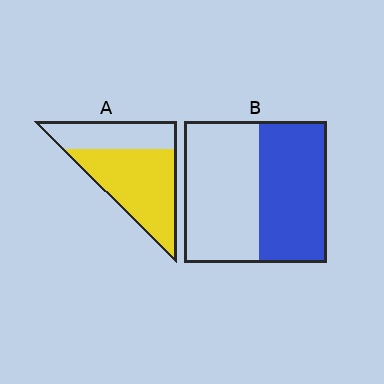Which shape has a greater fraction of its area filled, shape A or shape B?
Shape A.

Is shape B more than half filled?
Roughly half.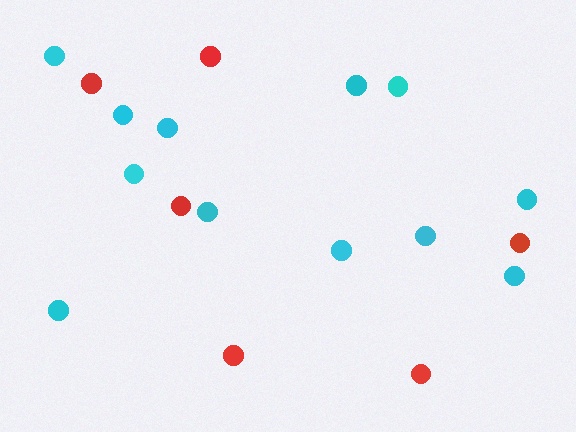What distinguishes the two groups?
There are 2 groups: one group of red circles (6) and one group of cyan circles (12).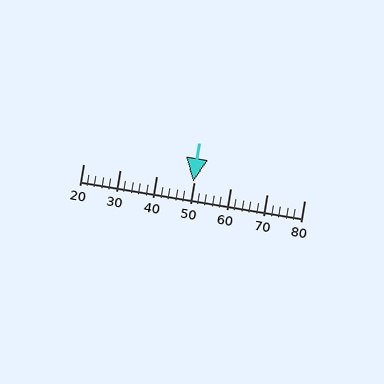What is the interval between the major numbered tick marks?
The major tick marks are spaced 10 units apart.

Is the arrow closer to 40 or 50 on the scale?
The arrow is closer to 50.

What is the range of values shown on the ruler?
The ruler shows values from 20 to 80.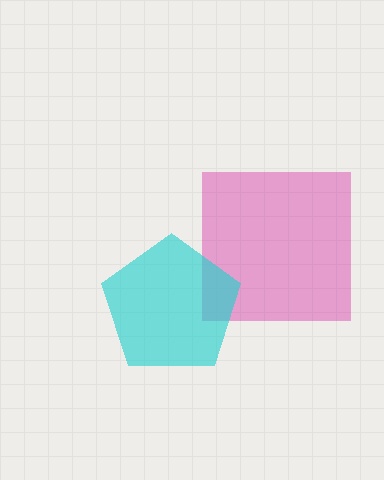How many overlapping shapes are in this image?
There are 2 overlapping shapes in the image.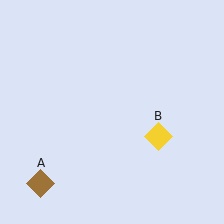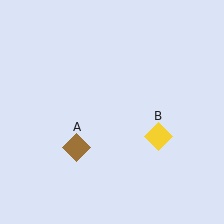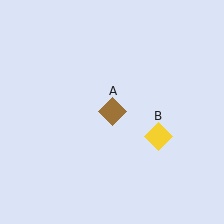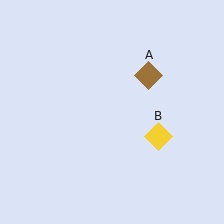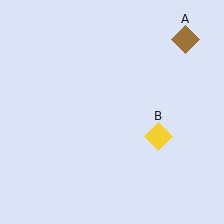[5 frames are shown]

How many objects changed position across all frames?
1 object changed position: brown diamond (object A).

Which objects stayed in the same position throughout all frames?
Yellow diamond (object B) remained stationary.